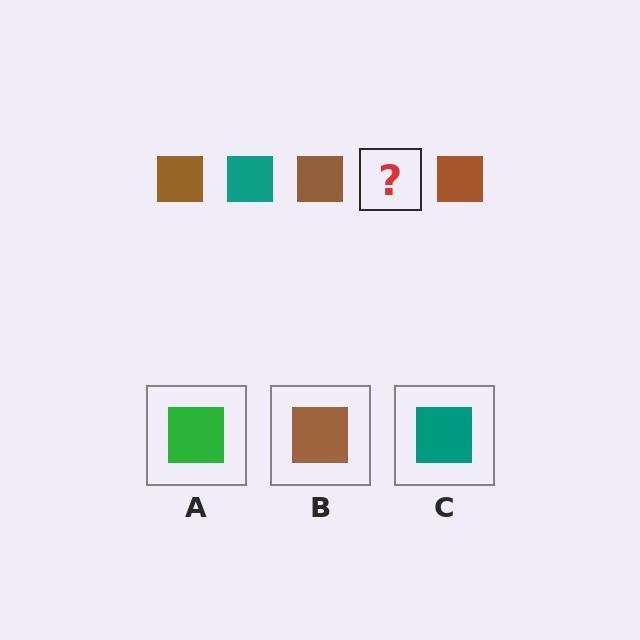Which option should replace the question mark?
Option C.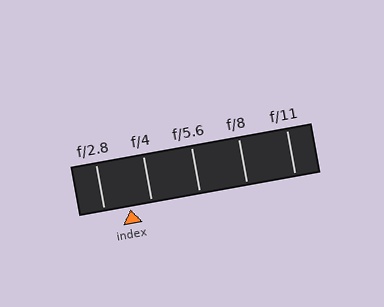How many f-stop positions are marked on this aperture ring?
There are 5 f-stop positions marked.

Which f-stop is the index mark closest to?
The index mark is closest to f/4.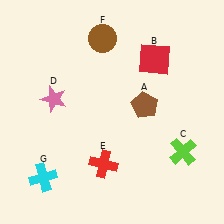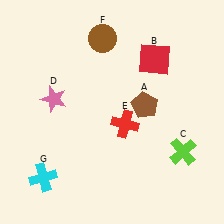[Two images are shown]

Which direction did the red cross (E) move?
The red cross (E) moved up.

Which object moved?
The red cross (E) moved up.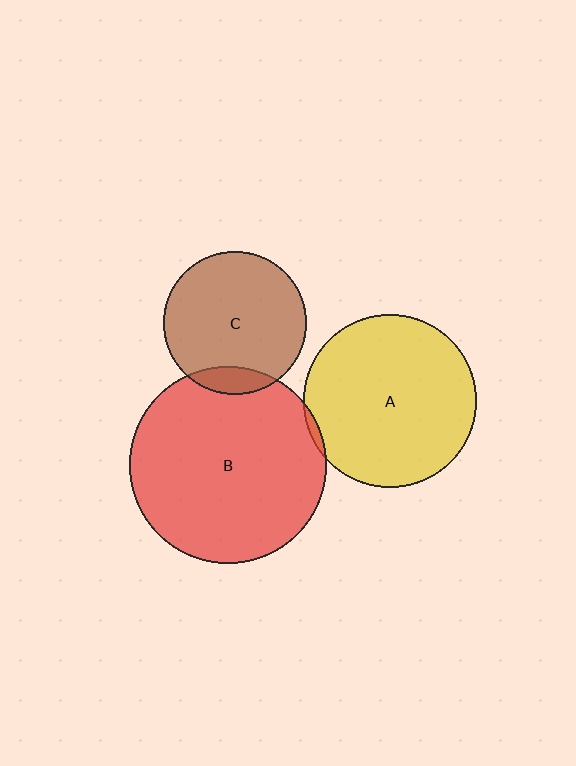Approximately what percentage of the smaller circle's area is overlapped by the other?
Approximately 10%.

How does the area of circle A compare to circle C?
Approximately 1.5 times.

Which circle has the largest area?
Circle B (red).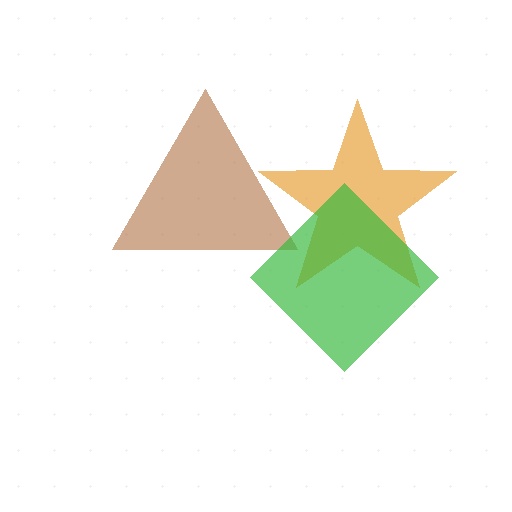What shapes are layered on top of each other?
The layered shapes are: a brown triangle, an orange star, a green diamond.